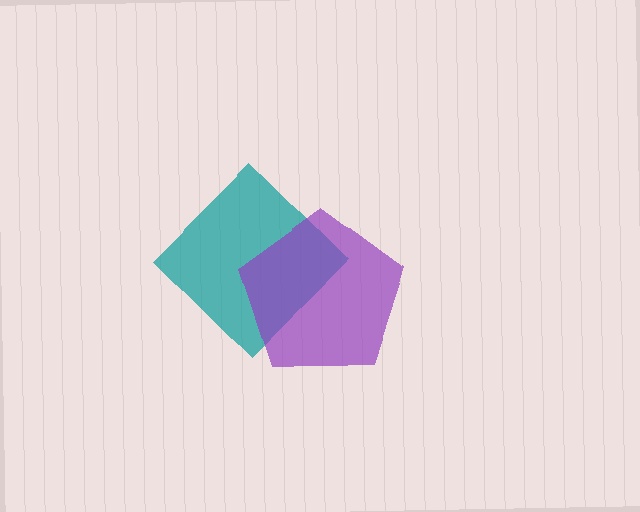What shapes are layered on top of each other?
The layered shapes are: a teal diamond, a purple pentagon.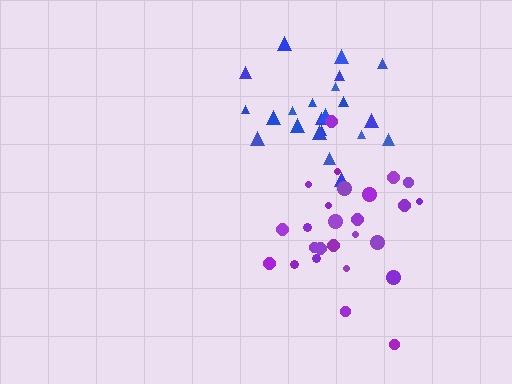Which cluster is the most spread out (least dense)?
Purple.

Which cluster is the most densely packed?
Blue.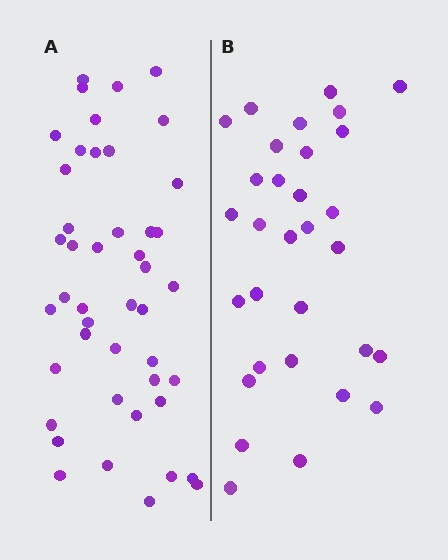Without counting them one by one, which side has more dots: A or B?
Region A (the left region) has more dots.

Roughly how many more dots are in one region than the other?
Region A has approximately 15 more dots than region B.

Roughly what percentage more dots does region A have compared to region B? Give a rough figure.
About 45% more.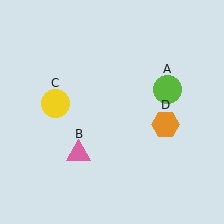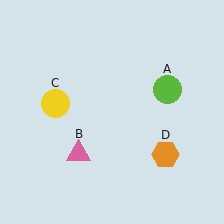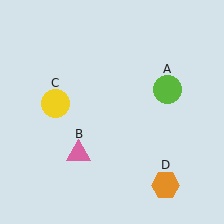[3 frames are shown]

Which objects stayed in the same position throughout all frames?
Lime circle (object A) and pink triangle (object B) and yellow circle (object C) remained stationary.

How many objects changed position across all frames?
1 object changed position: orange hexagon (object D).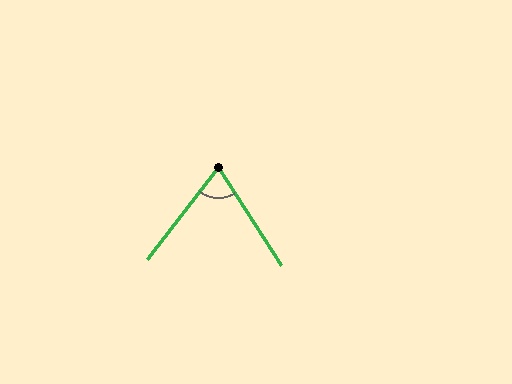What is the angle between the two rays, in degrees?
Approximately 70 degrees.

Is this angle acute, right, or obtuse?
It is acute.